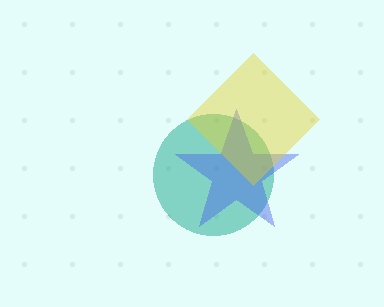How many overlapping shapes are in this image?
There are 3 overlapping shapes in the image.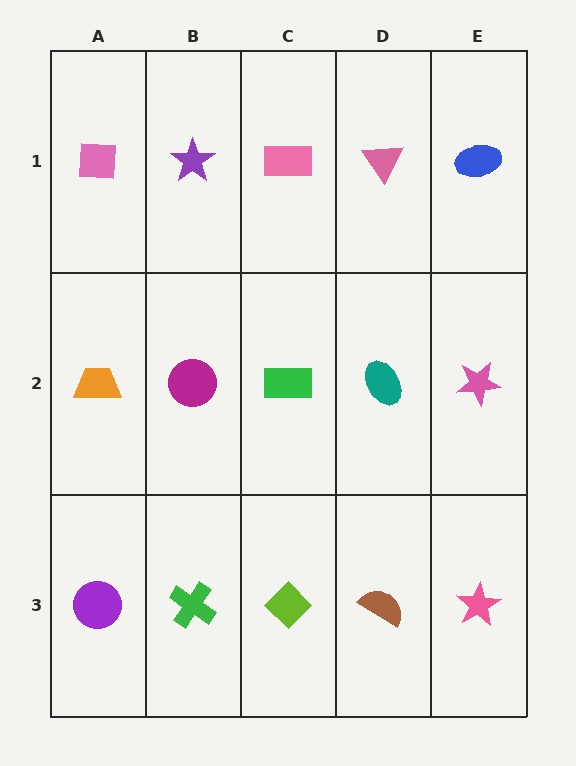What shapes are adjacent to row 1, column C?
A green rectangle (row 2, column C), a purple star (row 1, column B), a pink triangle (row 1, column D).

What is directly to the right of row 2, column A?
A magenta circle.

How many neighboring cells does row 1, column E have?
2.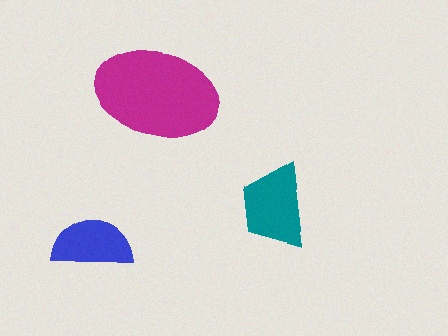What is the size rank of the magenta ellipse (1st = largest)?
1st.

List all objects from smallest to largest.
The blue semicircle, the teal trapezoid, the magenta ellipse.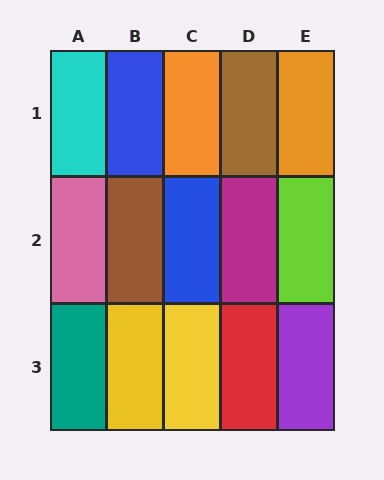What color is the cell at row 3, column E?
Purple.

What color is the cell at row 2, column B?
Brown.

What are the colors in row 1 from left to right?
Cyan, blue, orange, brown, orange.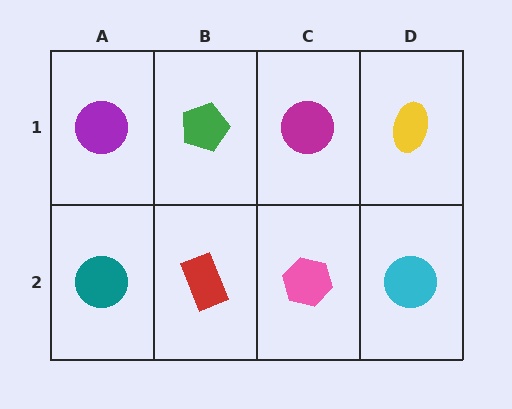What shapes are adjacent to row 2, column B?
A green pentagon (row 1, column B), a teal circle (row 2, column A), a pink hexagon (row 2, column C).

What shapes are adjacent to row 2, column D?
A yellow ellipse (row 1, column D), a pink hexagon (row 2, column C).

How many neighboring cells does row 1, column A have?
2.